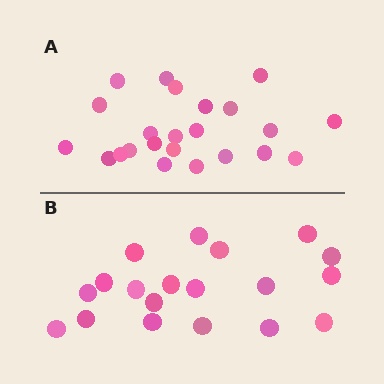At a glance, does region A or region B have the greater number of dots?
Region A (the top region) has more dots.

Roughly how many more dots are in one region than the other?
Region A has about 4 more dots than region B.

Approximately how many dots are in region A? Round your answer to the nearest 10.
About 20 dots. (The exact count is 23, which rounds to 20.)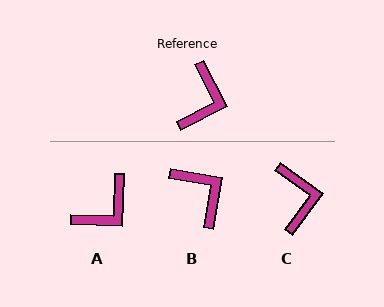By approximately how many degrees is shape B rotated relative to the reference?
Approximately 53 degrees counter-clockwise.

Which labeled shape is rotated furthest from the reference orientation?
B, about 53 degrees away.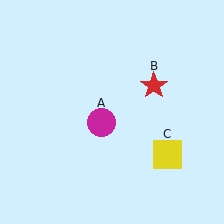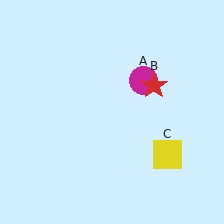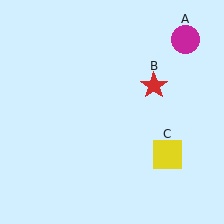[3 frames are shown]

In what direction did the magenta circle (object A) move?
The magenta circle (object A) moved up and to the right.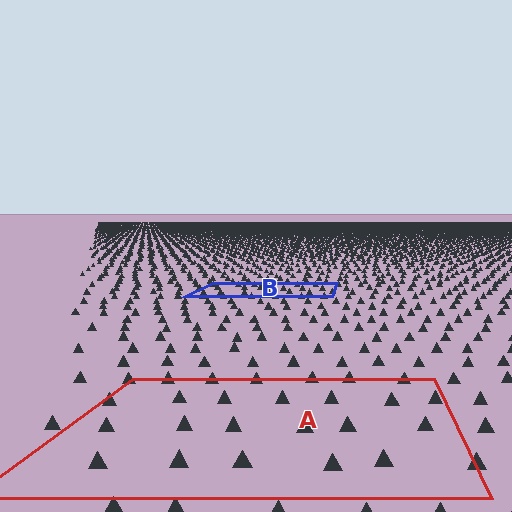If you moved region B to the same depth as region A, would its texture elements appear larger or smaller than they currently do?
They would appear larger. At a closer depth, the same texture elements are projected at a bigger on-screen size.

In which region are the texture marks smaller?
The texture marks are smaller in region B, because it is farther away.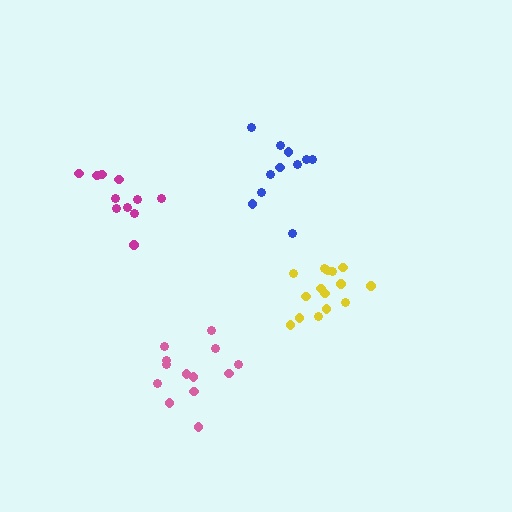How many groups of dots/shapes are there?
There are 4 groups.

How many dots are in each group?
Group 1: 13 dots, Group 2: 11 dots, Group 3: 15 dots, Group 4: 11 dots (50 total).